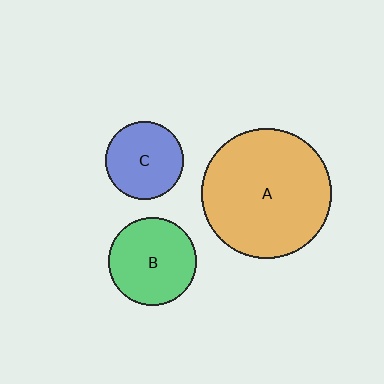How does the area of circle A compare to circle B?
Approximately 2.2 times.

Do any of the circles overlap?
No, none of the circles overlap.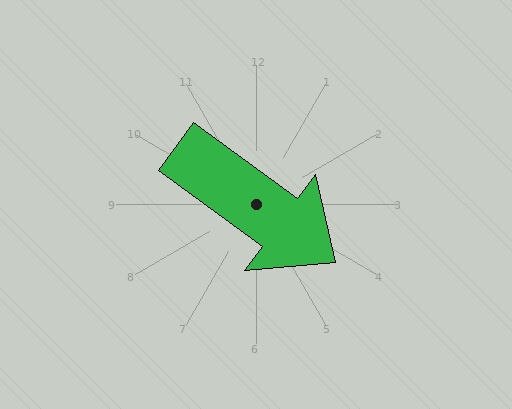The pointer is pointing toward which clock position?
Roughly 4 o'clock.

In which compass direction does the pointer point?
Southeast.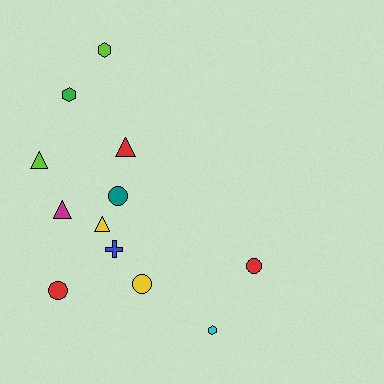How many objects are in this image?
There are 12 objects.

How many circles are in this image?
There are 4 circles.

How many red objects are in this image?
There are 3 red objects.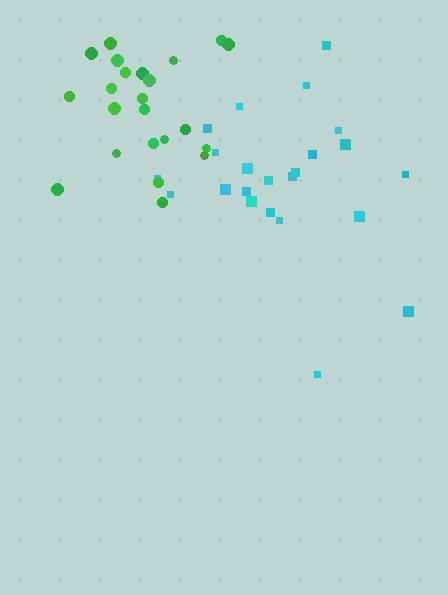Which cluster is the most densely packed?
Green.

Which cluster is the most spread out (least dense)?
Cyan.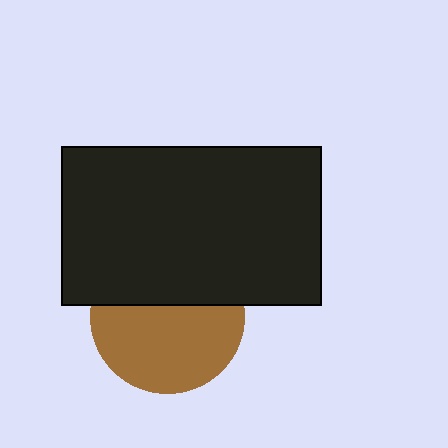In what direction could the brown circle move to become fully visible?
The brown circle could move down. That would shift it out from behind the black rectangle entirely.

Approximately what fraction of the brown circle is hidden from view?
Roughly 41% of the brown circle is hidden behind the black rectangle.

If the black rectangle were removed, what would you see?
You would see the complete brown circle.